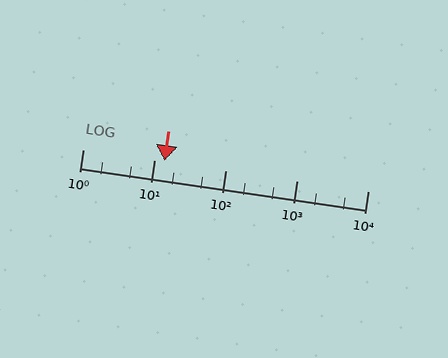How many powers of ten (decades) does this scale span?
The scale spans 4 decades, from 1 to 10000.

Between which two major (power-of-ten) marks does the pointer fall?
The pointer is between 10 and 100.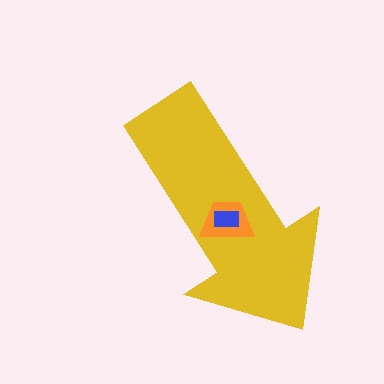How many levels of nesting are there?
3.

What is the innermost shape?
The blue rectangle.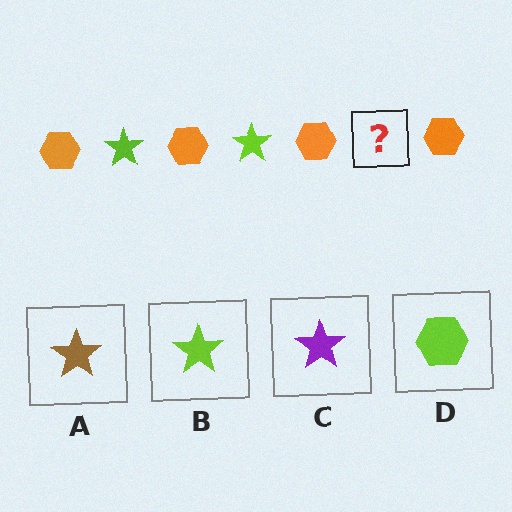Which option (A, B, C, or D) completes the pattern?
B.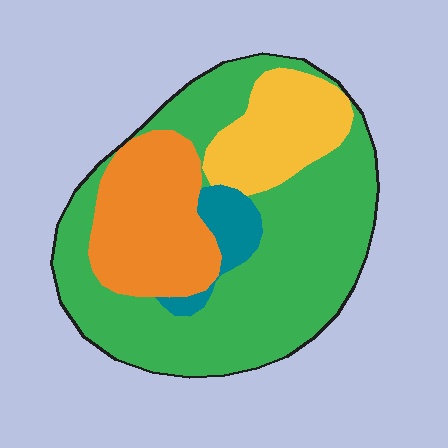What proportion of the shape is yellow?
Yellow covers about 15% of the shape.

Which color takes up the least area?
Teal, at roughly 5%.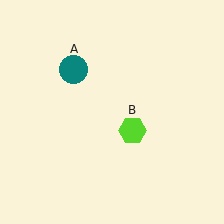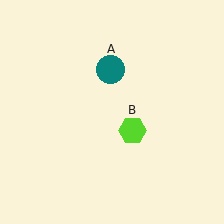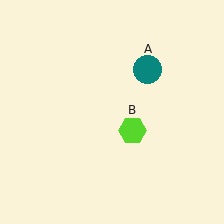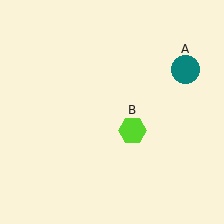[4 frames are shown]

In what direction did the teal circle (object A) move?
The teal circle (object A) moved right.